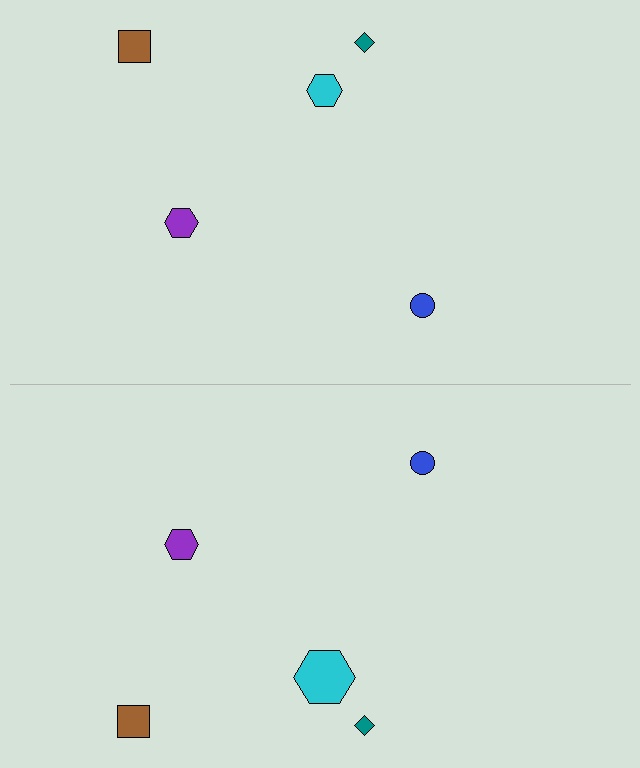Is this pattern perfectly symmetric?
No, the pattern is not perfectly symmetric. The cyan hexagon on the bottom side has a different size than its mirror counterpart.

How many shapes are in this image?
There are 10 shapes in this image.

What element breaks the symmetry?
The cyan hexagon on the bottom side has a different size than its mirror counterpart.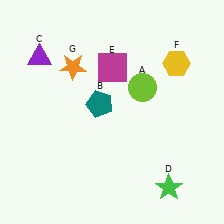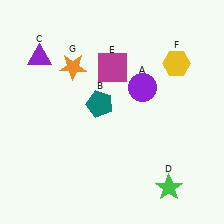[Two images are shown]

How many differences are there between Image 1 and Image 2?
There is 1 difference between the two images.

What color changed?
The circle (A) changed from lime in Image 1 to purple in Image 2.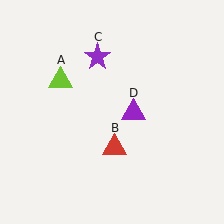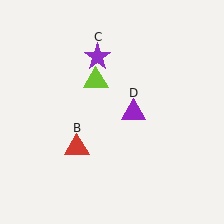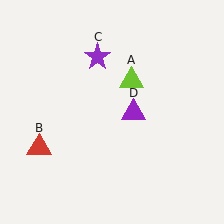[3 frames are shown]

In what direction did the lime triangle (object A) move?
The lime triangle (object A) moved right.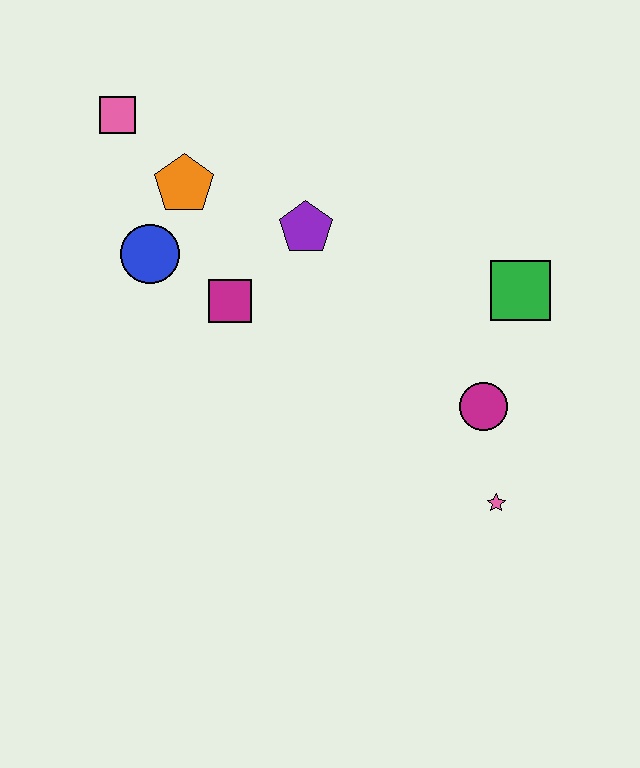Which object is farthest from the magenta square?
The pink star is farthest from the magenta square.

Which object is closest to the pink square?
The orange pentagon is closest to the pink square.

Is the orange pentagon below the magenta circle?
No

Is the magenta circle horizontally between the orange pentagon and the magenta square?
No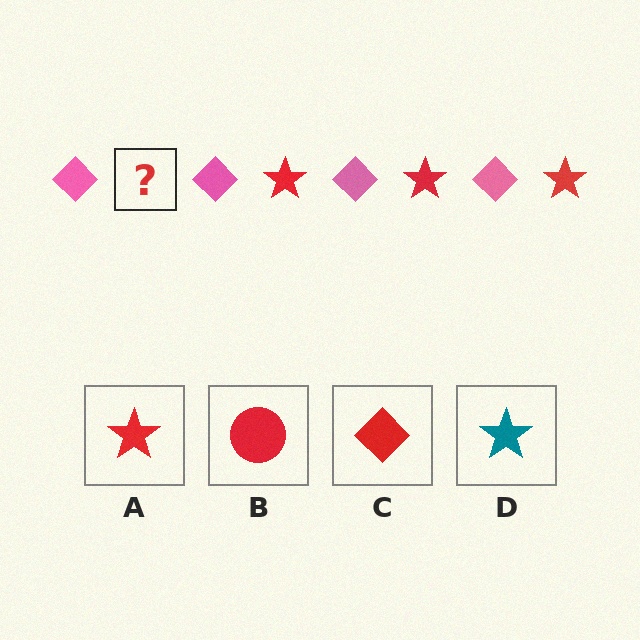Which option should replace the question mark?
Option A.